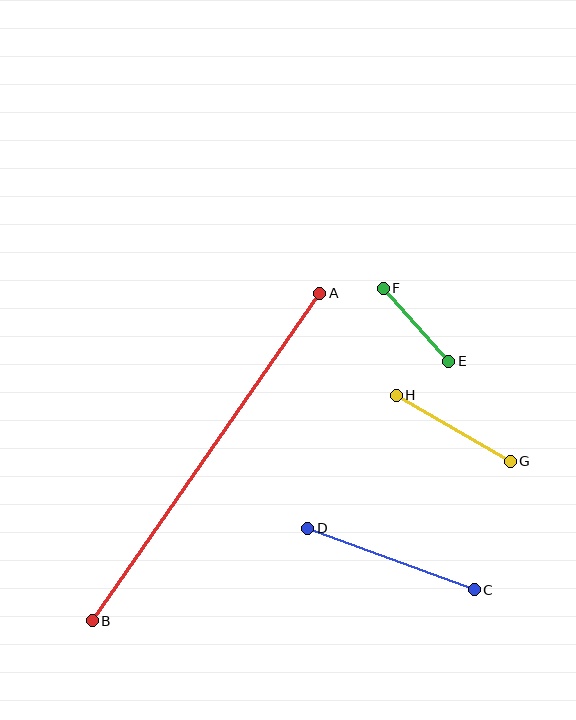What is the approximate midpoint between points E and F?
The midpoint is at approximately (416, 325) pixels.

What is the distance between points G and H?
The distance is approximately 132 pixels.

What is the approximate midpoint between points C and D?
The midpoint is at approximately (391, 559) pixels.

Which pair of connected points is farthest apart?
Points A and B are farthest apart.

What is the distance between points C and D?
The distance is approximately 178 pixels.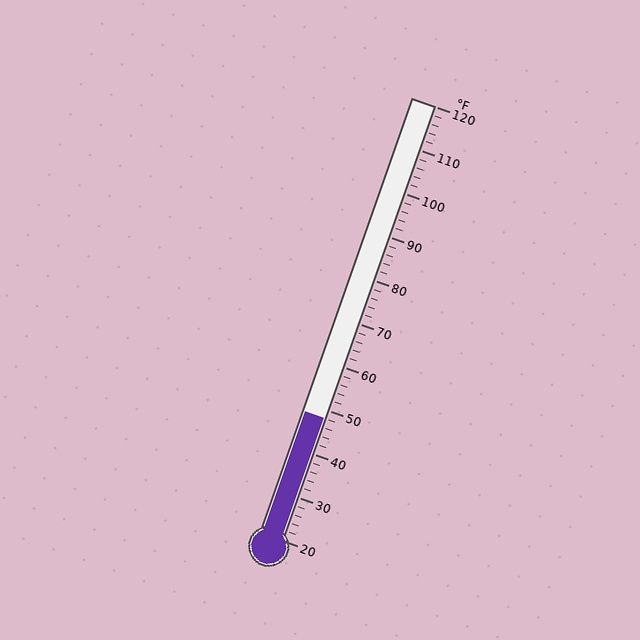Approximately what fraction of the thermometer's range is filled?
The thermometer is filled to approximately 30% of its range.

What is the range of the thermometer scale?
The thermometer scale ranges from 20°F to 120°F.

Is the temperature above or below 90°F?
The temperature is below 90°F.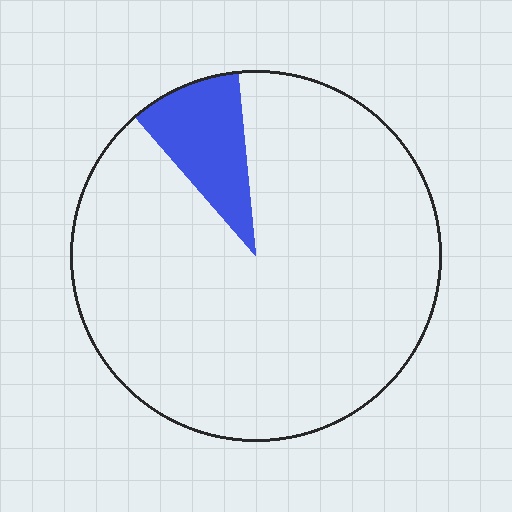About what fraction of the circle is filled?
About one tenth (1/10).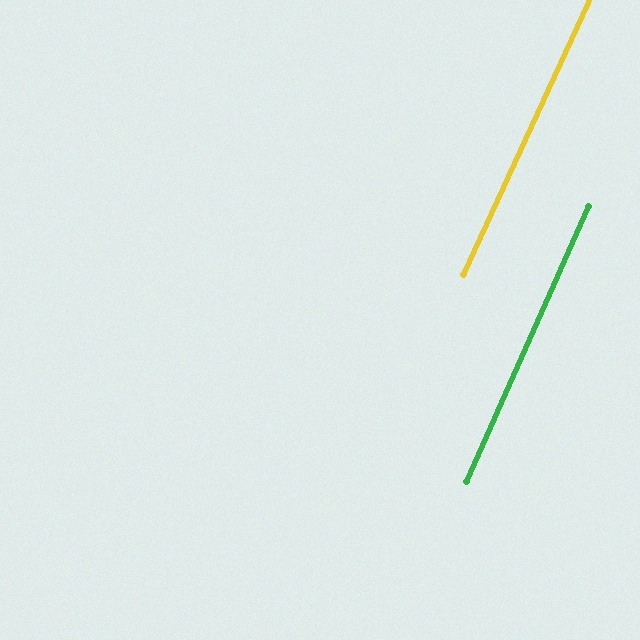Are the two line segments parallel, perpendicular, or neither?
Parallel — their directions differ by only 0.6°.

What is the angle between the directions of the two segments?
Approximately 1 degree.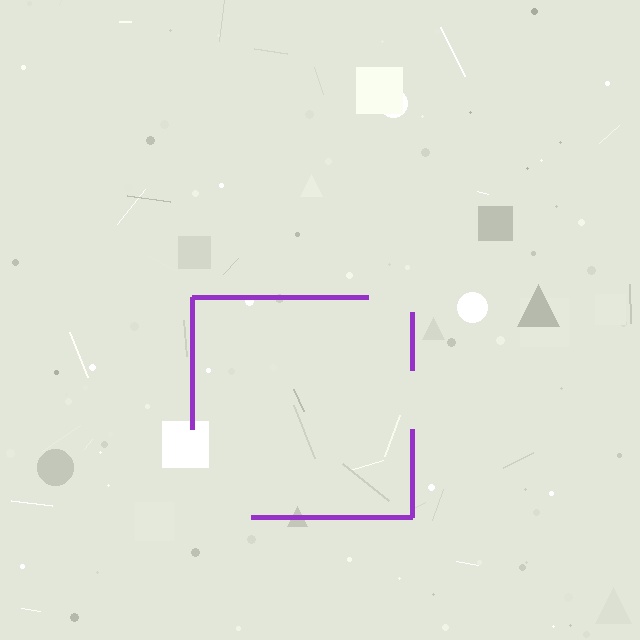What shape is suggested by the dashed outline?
The dashed outline suggests a square.